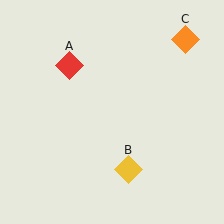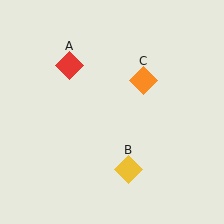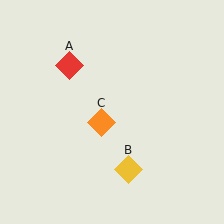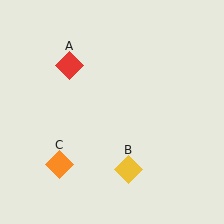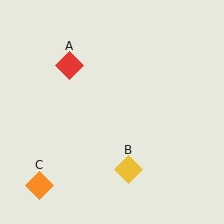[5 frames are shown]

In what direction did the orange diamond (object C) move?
The orange diamond (object C) moved down and to the left.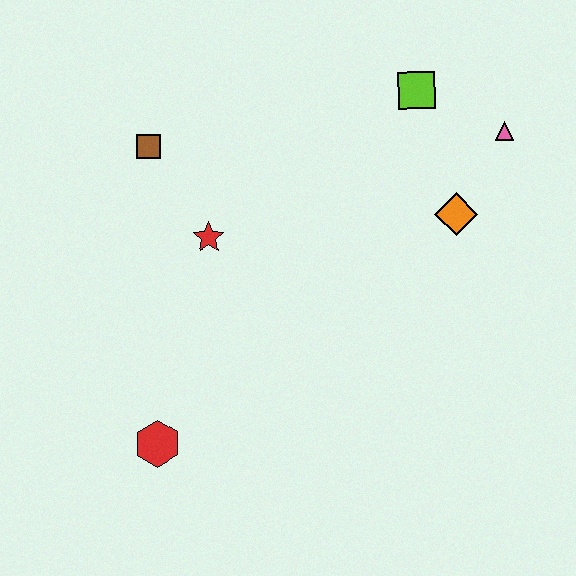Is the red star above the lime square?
No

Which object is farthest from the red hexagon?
The pink triangle is farthest from the red hexagon.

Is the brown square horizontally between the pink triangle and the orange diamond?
No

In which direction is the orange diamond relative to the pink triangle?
The orange diamond is below the pink triangle.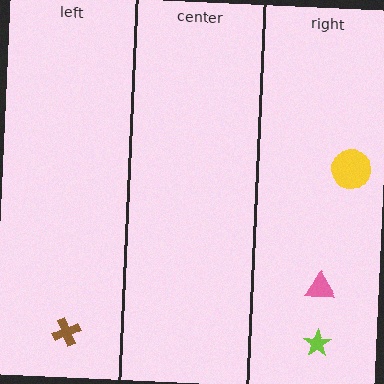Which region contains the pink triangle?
The right region.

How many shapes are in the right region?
3.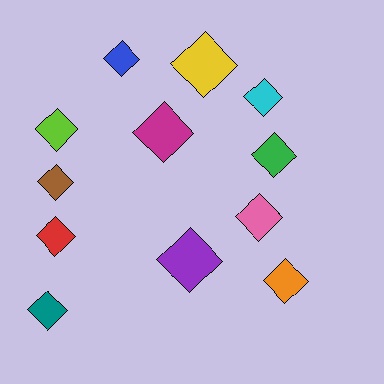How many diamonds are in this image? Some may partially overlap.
There are 12 diamonds.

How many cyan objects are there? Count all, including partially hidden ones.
There is 1 cyan object.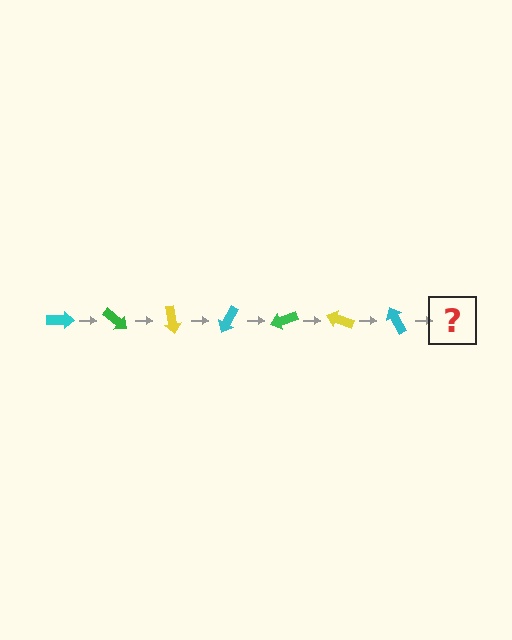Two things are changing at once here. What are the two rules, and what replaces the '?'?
The two rules are that it rotates 40 degrees each step and the color cycles through cyan, green, and yellow. The '?' should be a green arrow, rotated 280 degrees from the start.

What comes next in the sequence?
The next element should be a green arrow, rotated 280 degrees from the start.